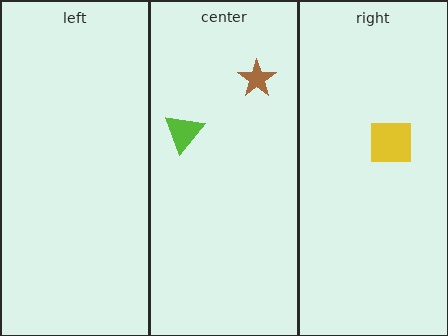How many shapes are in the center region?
2.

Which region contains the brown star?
The center region.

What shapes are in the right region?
The yellow square.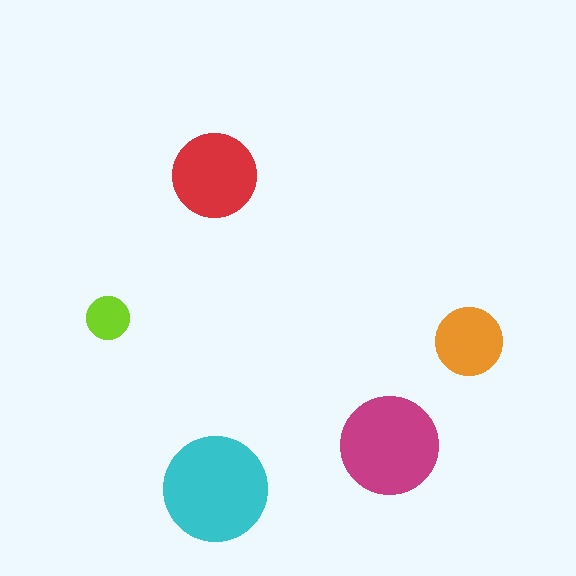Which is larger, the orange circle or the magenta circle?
The magenta one.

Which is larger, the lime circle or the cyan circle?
The cyan one.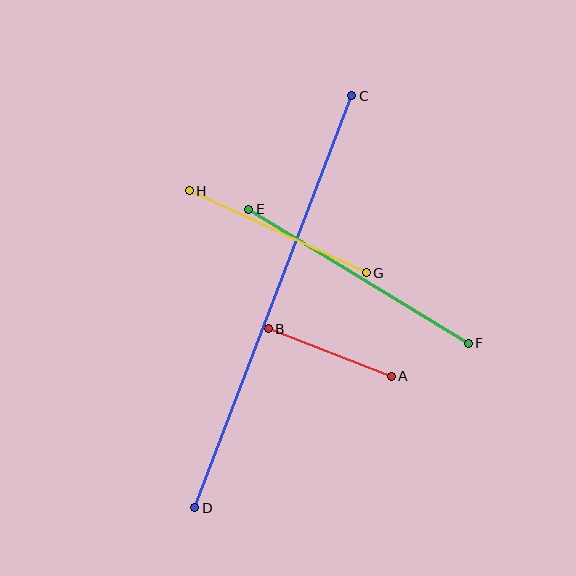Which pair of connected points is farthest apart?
Points C and D are farthest apart.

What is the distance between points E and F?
The distance is approximately 257 pixels.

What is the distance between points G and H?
The distance is approximately 195 pixels.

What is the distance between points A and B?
The distance is approximately 132 pixels.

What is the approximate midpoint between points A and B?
The midpoint is at approximately (330, 353) pixels.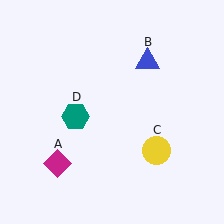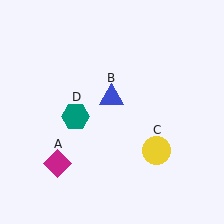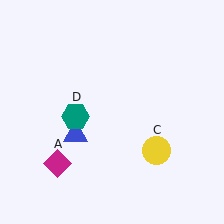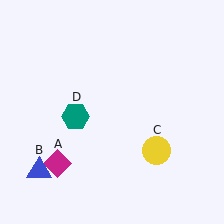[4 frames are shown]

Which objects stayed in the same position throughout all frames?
Magenta diamond (object A) and yellow circle (object C) and teal hexagon (object D) remained stationary.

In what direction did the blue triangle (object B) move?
The blue triangle (object B) moved down and to the left.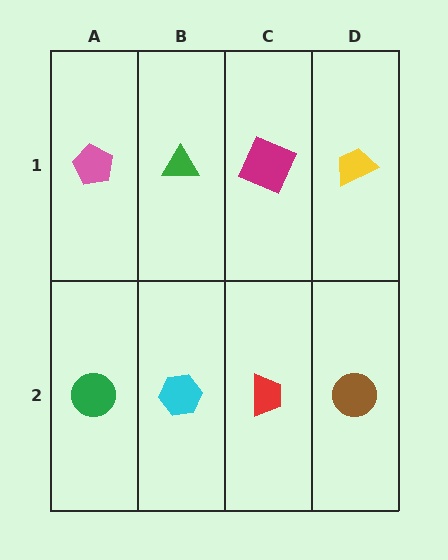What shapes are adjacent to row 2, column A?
A pink pentagon (row 1, column A), a cyan hexagon (row 2, column B).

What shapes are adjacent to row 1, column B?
A cyan hexagon (row 2, column B), a pink pentagon (row 1, column A), a magenta square (row 1, column C).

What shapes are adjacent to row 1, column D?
A brown circle (row 2, column D), a magenta square (row 1, column C).